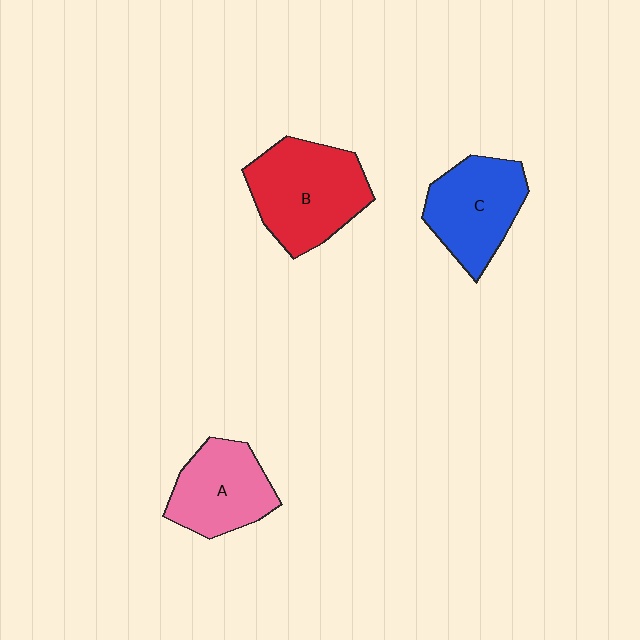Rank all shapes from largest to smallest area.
From largest to smallest: B (red), C (blue), A (pink).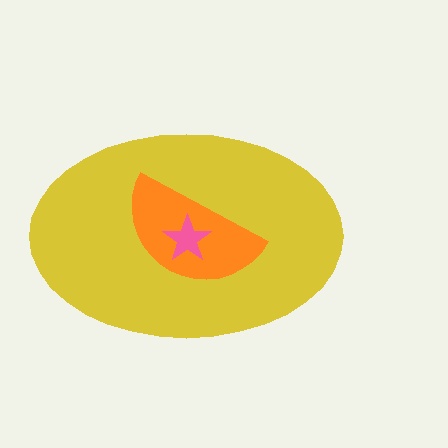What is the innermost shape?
The pink star.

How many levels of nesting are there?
3.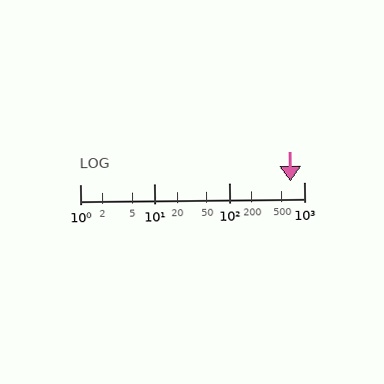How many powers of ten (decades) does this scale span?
The scale spans 3 decades, from 1 to 1000.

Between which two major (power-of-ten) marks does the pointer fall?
The pointer is between 100 and 1000.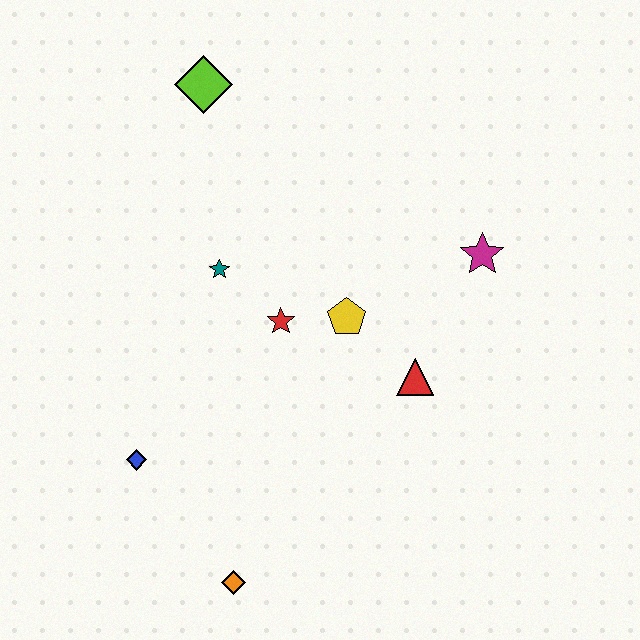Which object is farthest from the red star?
The orange diamond is farthest from the red star.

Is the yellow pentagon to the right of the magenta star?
No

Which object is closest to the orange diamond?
The blue diamond is closest to the orange diamond.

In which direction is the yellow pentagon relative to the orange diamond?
The yellow pentagon is above the orange diamond.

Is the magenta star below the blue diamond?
No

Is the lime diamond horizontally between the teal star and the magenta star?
No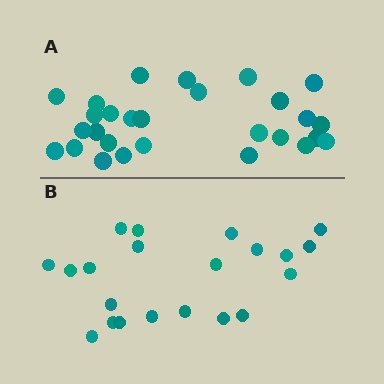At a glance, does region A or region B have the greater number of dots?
Region A (the top region) has more dots.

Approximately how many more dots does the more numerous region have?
Region A has roughly 8 or so more dots than region B.